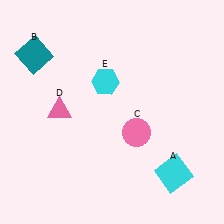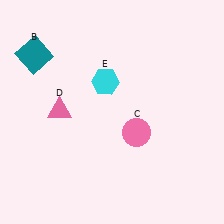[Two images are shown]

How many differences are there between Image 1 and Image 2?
There is 1 difference between the two images.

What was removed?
The cyan square (A) was removed in Image 2.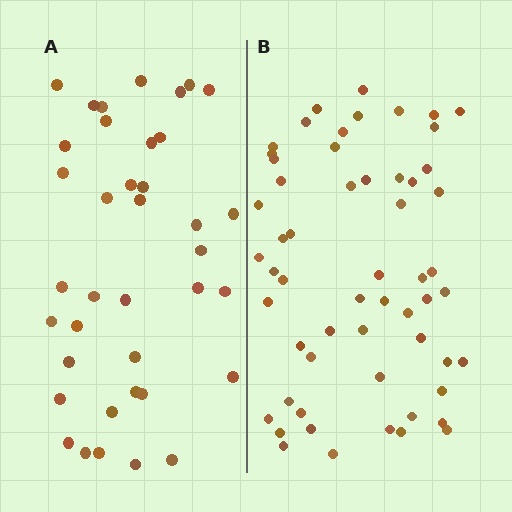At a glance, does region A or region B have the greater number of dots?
Region B (the right region) has more dots.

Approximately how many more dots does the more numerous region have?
Region B has approximately 20 more dots than region A.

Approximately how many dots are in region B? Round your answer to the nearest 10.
About 60 dots. (The exact count is 57, which rounds to 60.)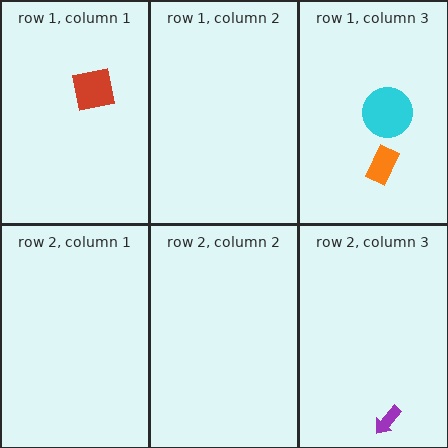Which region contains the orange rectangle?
The row 1, column 3 region.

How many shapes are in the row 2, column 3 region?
1.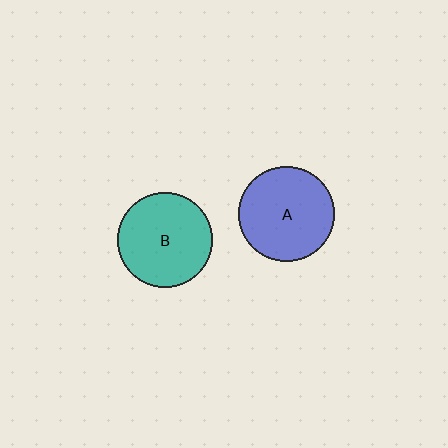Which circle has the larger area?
Circle A (blue).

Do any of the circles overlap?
No, none of the circles overlap.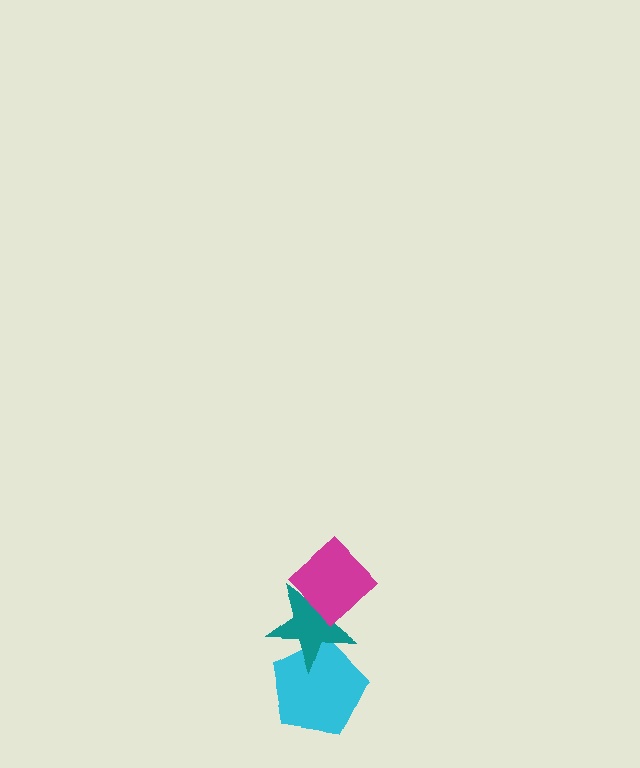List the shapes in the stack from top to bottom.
From top to bottom: the magenta diamond, the teal star, the cyan pentagon.